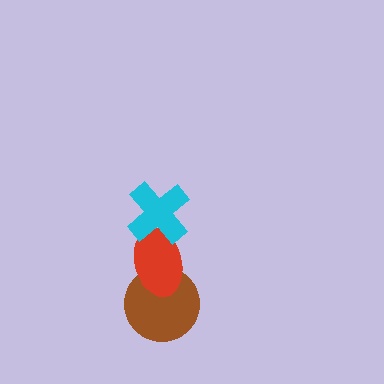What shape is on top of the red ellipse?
The cyan cross is on top of the red ellipse.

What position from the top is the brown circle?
The brown circle is 3rd from the top.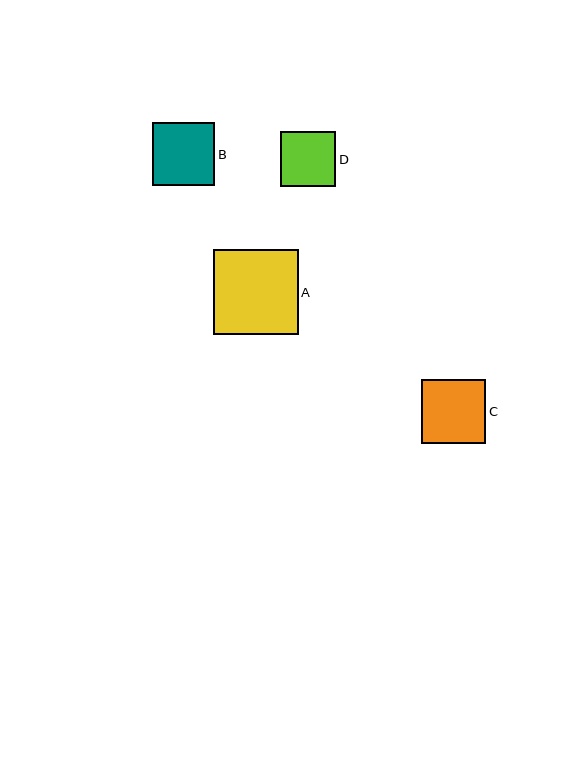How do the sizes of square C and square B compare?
Square C and square B are approximately the same size.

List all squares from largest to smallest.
From largest to smallest: A, C, B, D.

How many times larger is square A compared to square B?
Square A is approximately 1.4 times the size of square B.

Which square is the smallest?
Square D is the smallest with a size of approximately 55 pixels.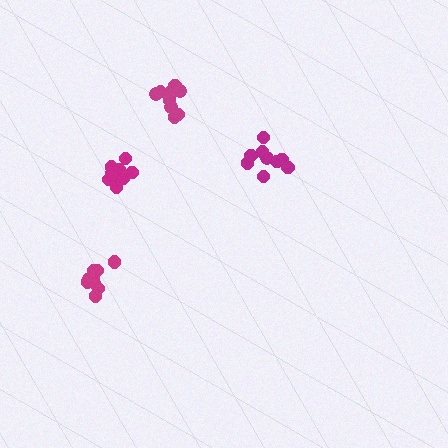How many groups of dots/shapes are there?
There are 4 groups.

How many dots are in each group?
Group 1: 9 dots, Group 2: 9 dots, Group 3: 10 dots, Group 4: 12 dots (40 total).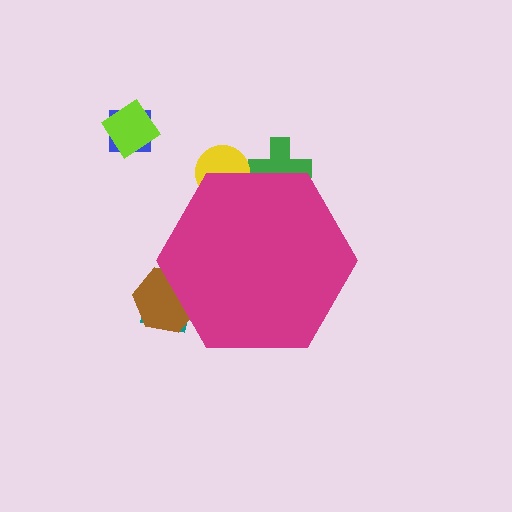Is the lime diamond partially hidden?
No, the lime diamond is fully visible.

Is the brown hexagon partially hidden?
Yes, the brown hexagon is partially hidden behind the magenta hexagon.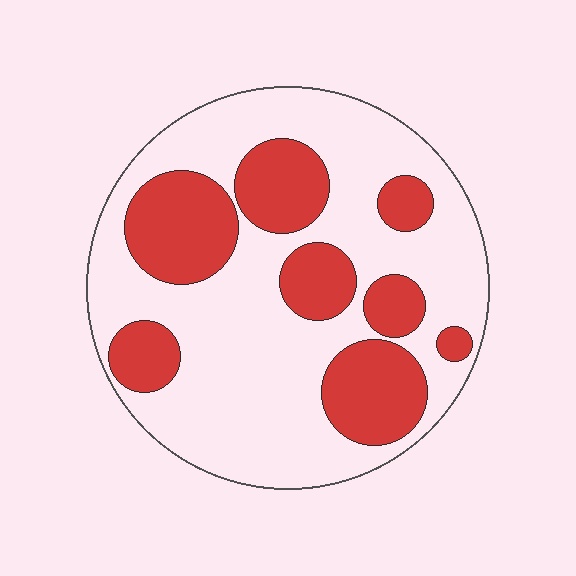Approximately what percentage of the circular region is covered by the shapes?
Approximately 35%.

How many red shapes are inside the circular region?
8.